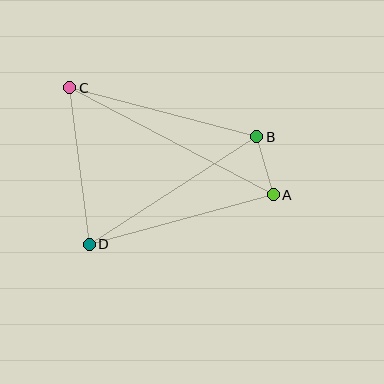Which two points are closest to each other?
Points A and B are closest to each other.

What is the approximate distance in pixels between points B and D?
The distance between B and D is approximately 199 pixels.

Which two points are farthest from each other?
Points A and C are farthest from each other.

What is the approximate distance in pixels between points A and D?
The distance between A and D is approximately 191 pixels.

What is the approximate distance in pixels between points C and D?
The distance between C and D is approximately 158 pixels.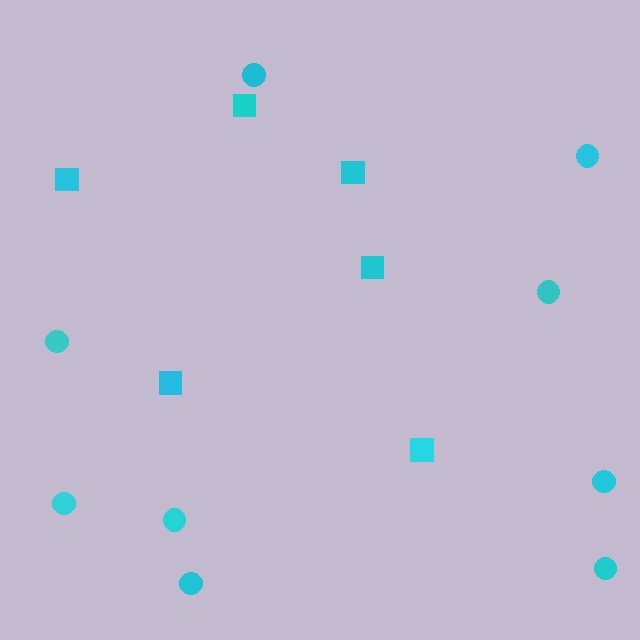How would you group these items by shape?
There are 2 groups: one group of squares (6) and one group of circles (9).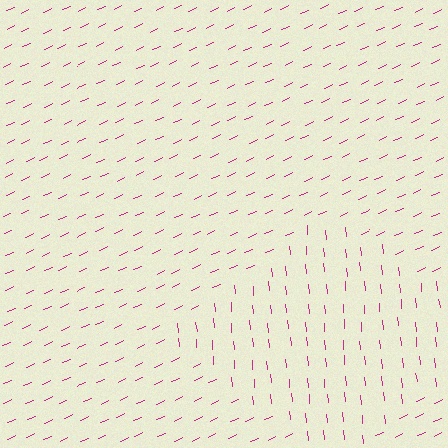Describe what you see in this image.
The image is filled with small magenta line segments. A diamond region in the image has lines oriented differently from the surrounding lines, creating a visible texture boundary.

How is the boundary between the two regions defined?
The boundary is defined purely by a change in line orientation (approximately 70 degrees difference). All lines are the same color and thickness.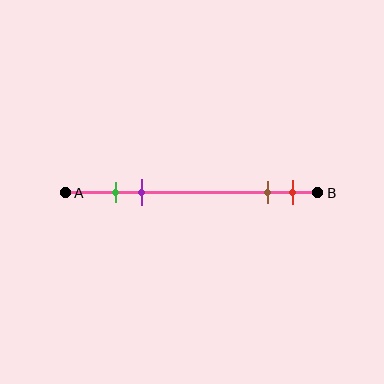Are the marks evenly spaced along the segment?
No, the marks are not evenly spaced.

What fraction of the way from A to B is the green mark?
The green mark is approximately 20% (0.2) of the way from A to B.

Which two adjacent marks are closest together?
The green and purple marks are the closest adjacent pair.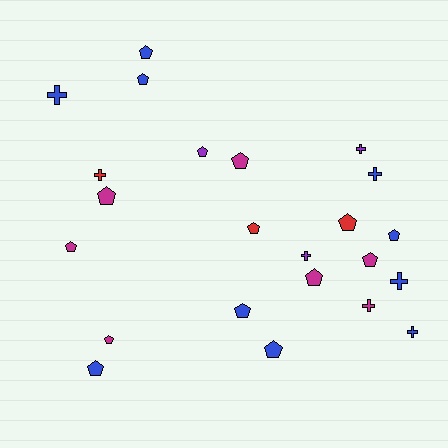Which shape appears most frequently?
Pentagon, with 15 objects.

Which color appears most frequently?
Blue, with 10 objects.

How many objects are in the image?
There are 23 objects.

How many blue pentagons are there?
There are 6 blue pentagons.